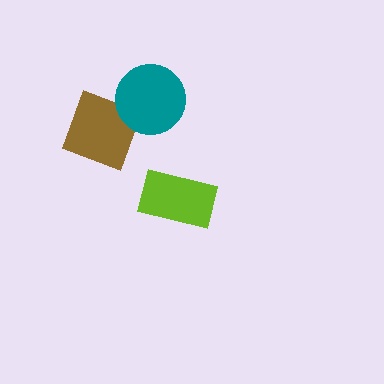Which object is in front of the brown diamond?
The teal circle is in front of the brown diamond.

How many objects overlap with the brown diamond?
1 object overlaps with the brown diamond.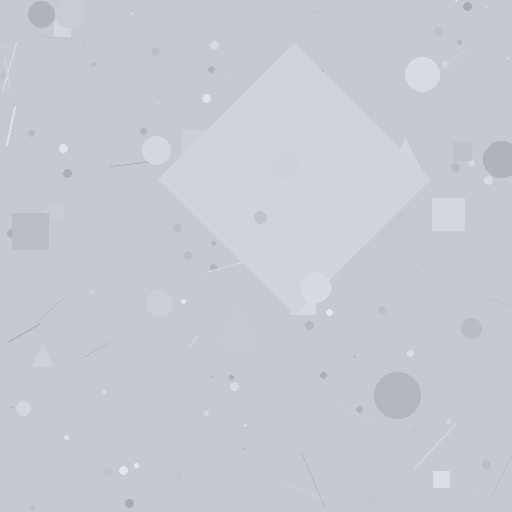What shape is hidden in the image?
A diamond is hidden in the image.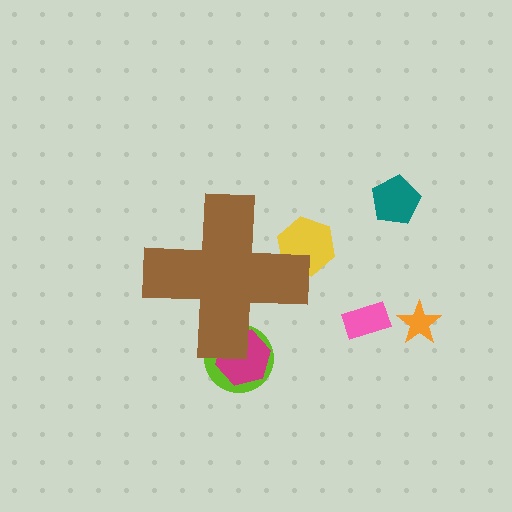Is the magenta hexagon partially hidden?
Yes, the magenta hexagon is partially hidden behind the brown cross.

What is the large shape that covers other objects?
A brown cross.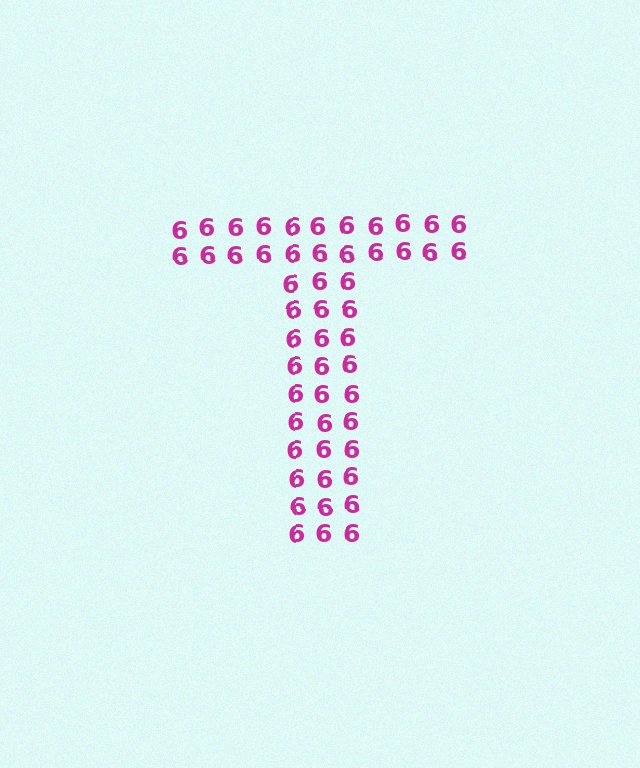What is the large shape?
The large shape is the letter T.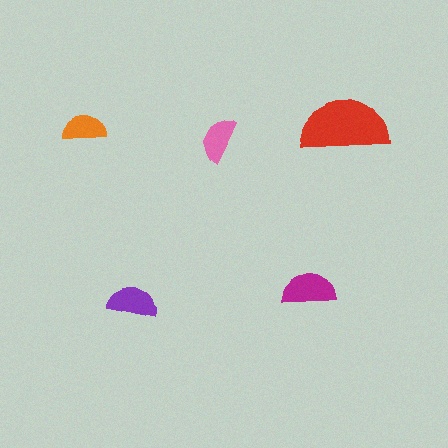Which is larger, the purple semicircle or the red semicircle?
The red one.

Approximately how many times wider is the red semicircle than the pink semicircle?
About 2 times wider.